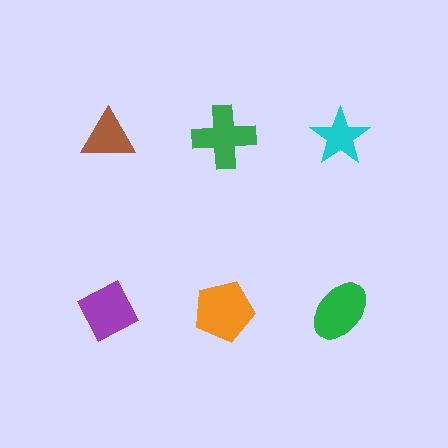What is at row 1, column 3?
A cyan star.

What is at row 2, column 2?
An orange pentagon.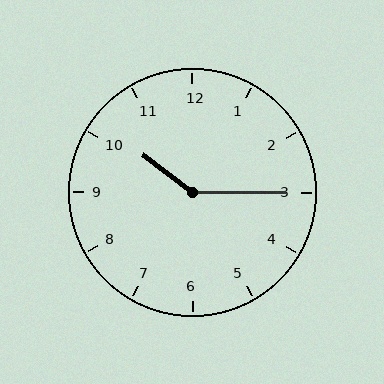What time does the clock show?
10:15.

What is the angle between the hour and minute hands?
Approximately 142 degrees.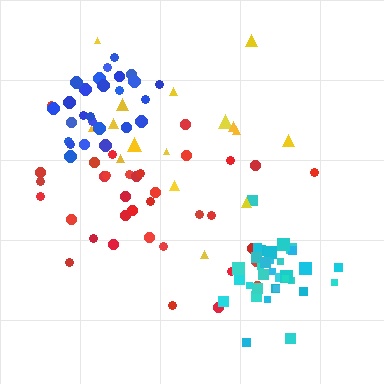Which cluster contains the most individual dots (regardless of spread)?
Red (35).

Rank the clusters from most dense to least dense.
cyan, blue, red, yellow.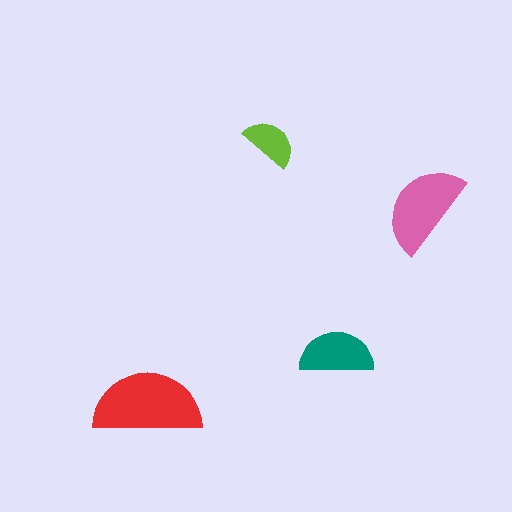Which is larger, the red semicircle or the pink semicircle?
The red one.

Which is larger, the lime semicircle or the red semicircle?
The red one.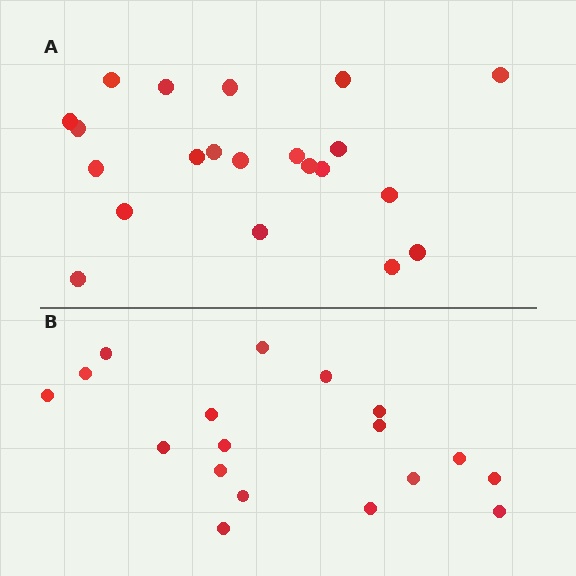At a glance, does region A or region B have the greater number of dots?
Region A (the top region) has more dots.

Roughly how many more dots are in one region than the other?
Region A has just a few more — roughly 2 or 3 more dots than region B.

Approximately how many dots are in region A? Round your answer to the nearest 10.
About 20 dots. (The exact count is 21, which rounds to 20.)